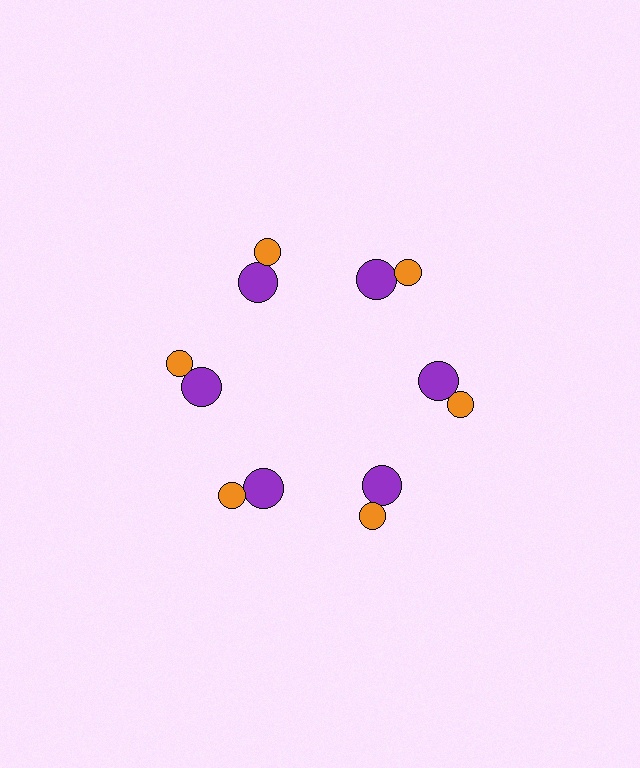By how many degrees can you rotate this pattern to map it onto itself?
The pattern maps onto itself every 60 degrees of rotation.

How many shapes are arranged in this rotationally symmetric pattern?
There are 12 shapes, arranged in 6 groups of 2.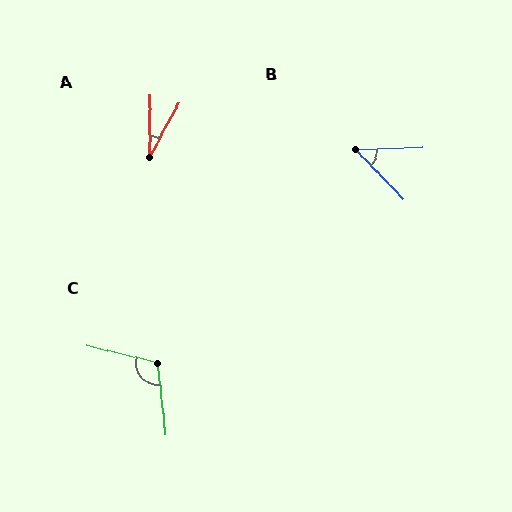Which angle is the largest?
C, at approximately 110 degrees.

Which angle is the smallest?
A, at approximately 28 degrees.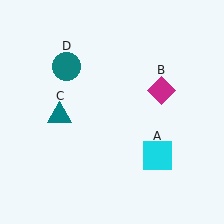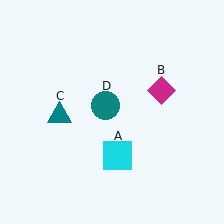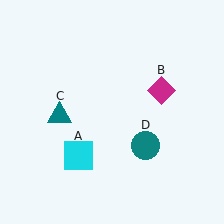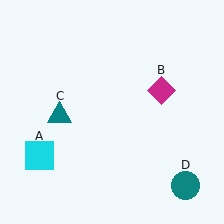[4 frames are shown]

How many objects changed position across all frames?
2 objects changed position: cyan square (object A), teal circle (object D).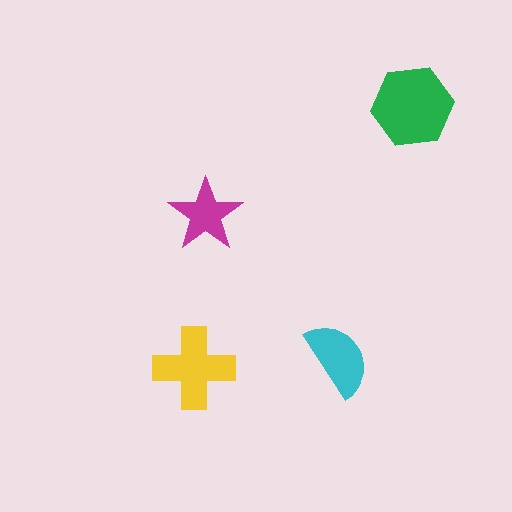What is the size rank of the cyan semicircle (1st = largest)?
3rd.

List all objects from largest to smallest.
The green hexagon, the yellow cross, the cyan semicircle, the magenta star.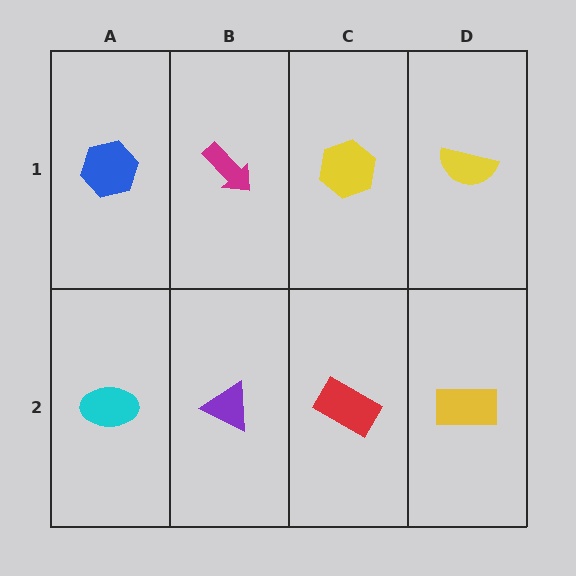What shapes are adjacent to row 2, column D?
A yellow semicircle (row 1, column D), a red rectangle (row 2, column C).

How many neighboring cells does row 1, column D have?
2.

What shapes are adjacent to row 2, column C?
A yellow hexagon (row 1, column C), a purple triangle (row 2, column B), a yellow rectangle (row 2, column D).